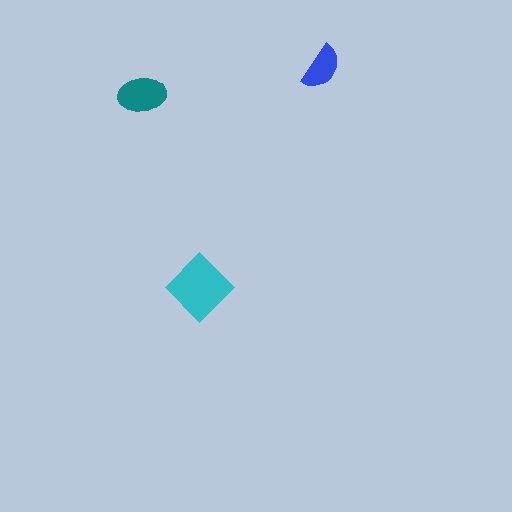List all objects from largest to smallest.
The cyan diamond, the teal ellipse, the blue semicircle.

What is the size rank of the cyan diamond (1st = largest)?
1st.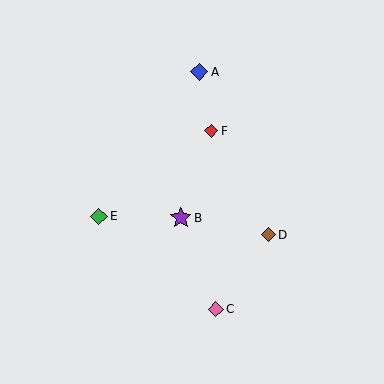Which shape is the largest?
The purple star (labeled B) is the largest.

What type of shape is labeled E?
Shape E is a green diamond.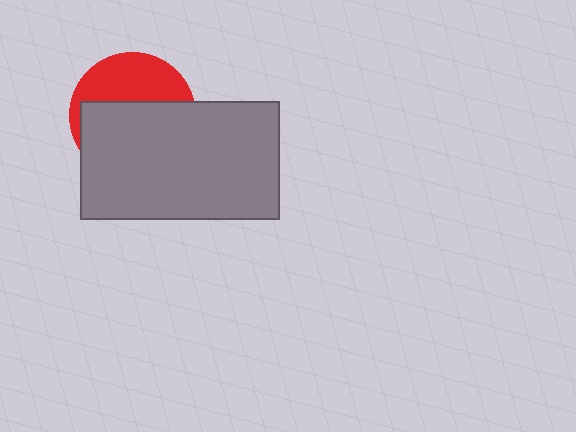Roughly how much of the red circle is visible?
A small part of it is visible (roughly 39%).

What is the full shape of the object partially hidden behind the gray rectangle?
The partially hidden object is a red circle.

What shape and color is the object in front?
The object in front is a gray rectangle.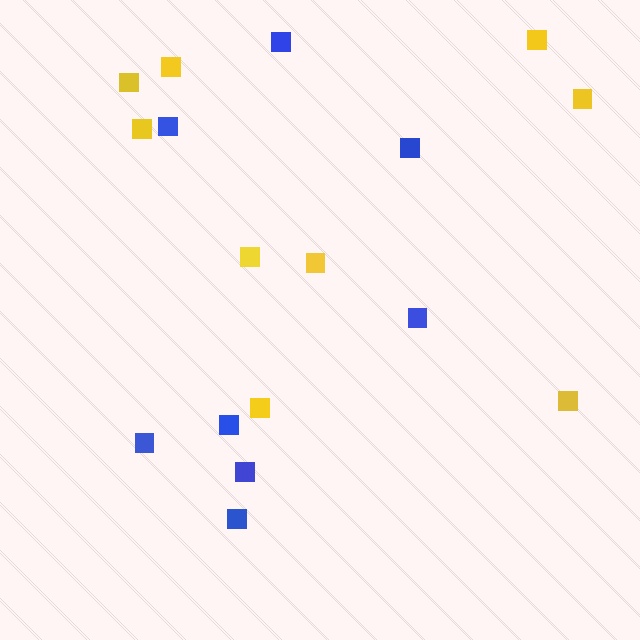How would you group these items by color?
There are 2 groups: one group of yellow squares (9) and one group of blue squares (8).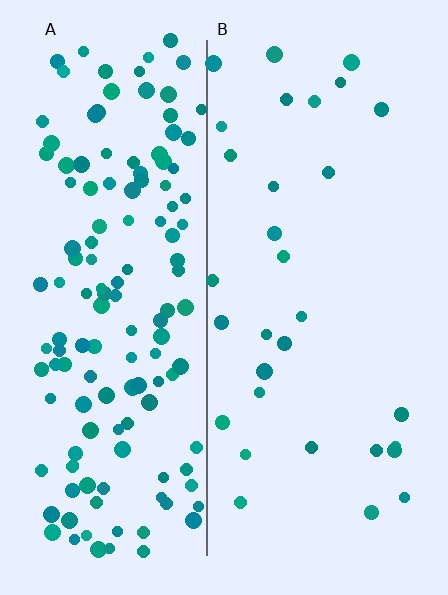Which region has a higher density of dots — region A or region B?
A (the left).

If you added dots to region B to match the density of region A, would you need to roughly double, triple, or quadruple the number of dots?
Approximately quadruple.